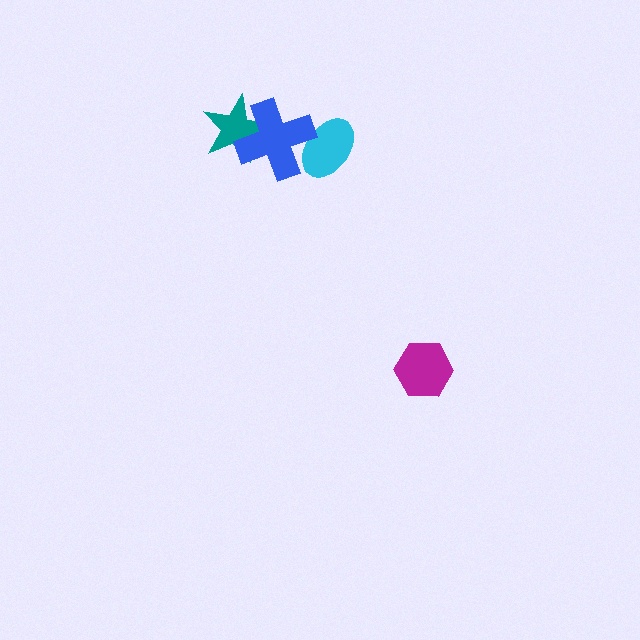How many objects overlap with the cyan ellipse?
1 object overlaps with the cyan ellipse.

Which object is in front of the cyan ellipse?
The blue cross is in front of the cyan ellipse.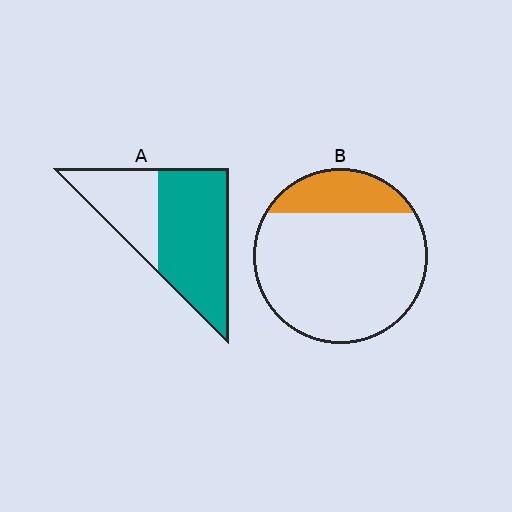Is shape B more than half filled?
No.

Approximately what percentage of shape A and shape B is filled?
A is approximately 65% and B is approximately 20%.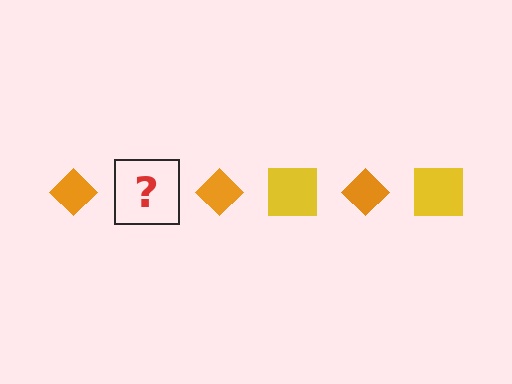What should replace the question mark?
The question mark should be replaced with a yellow square.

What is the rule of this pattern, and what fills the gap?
The rule is that the pattern alternates between orange diamond and yellow square. The gap should be filled with a yellow square.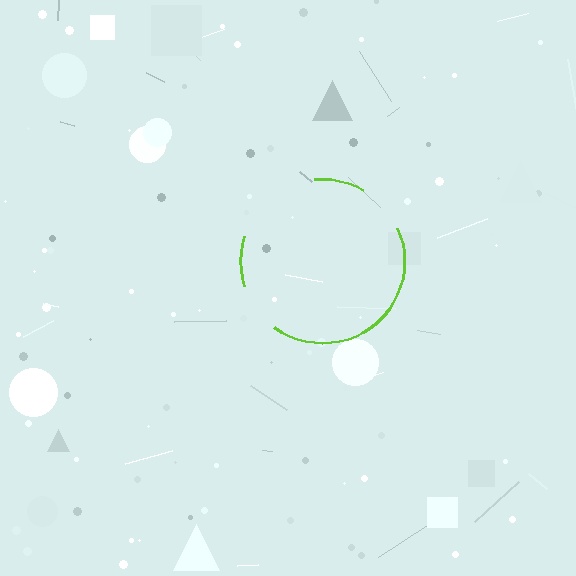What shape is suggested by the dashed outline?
The dashed outline suggests a circle.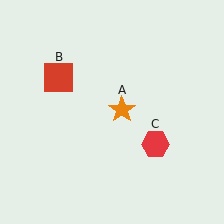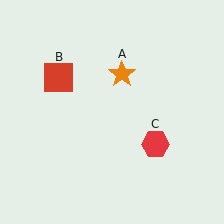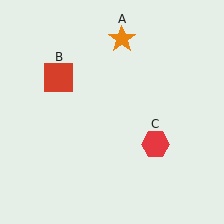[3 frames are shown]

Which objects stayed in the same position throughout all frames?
Red square (object B) and red hexagon (object C) remained stationary.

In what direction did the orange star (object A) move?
The orange star (object A) moved up.